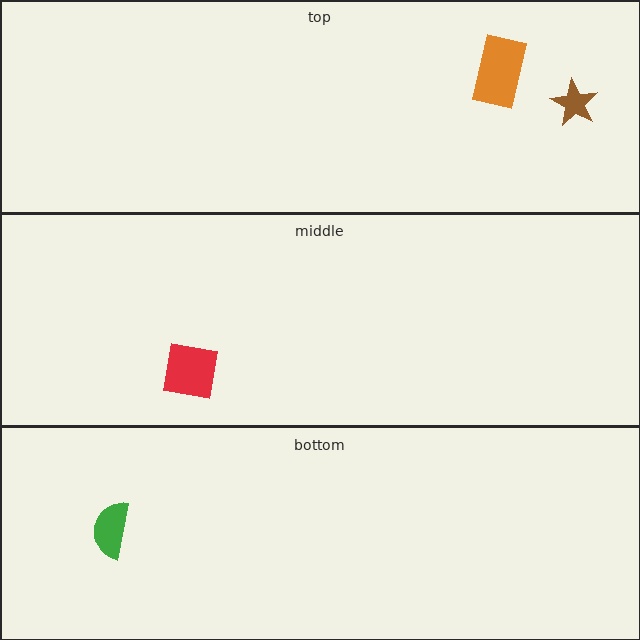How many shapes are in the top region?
2.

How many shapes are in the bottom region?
1.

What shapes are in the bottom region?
The green semicircle.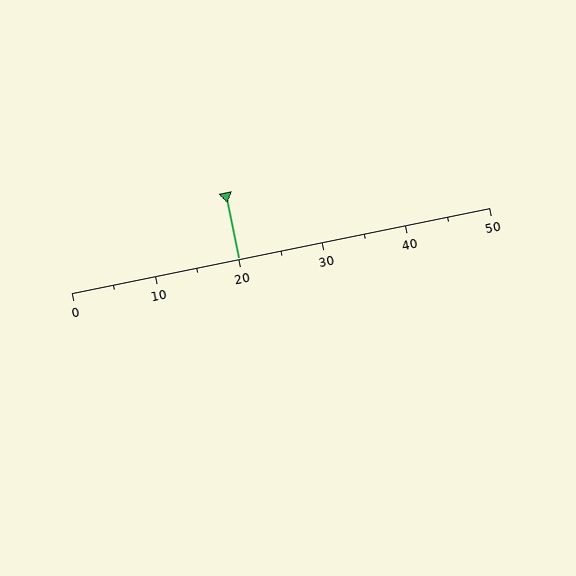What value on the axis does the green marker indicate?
The marker indicates approximately 20.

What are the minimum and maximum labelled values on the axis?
The axis runs from 0 to 50.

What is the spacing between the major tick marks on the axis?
The major ticks are spaced 10 apart.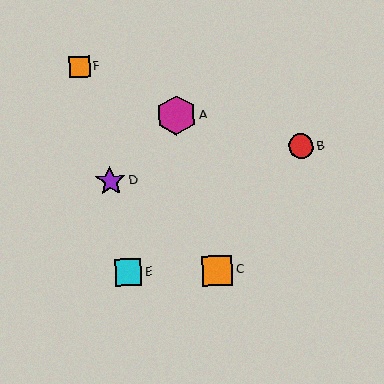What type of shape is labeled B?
Shape B is a red circle.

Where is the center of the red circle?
The center of the red circle is at (301, 146).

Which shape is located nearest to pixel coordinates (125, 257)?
The cyan square (labeled E) at (128, 272) is nearest to that location.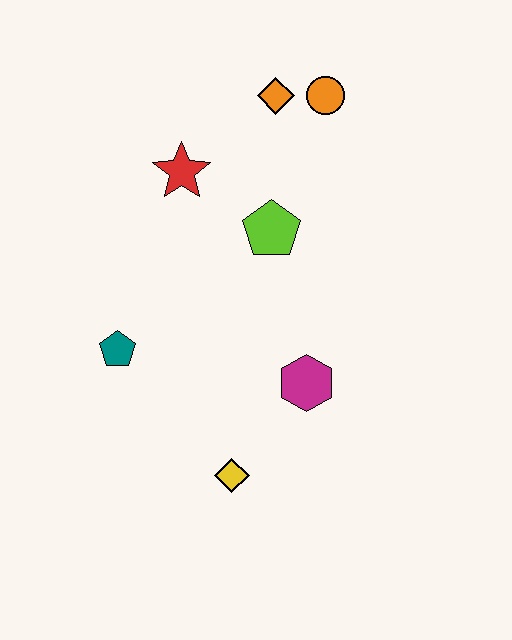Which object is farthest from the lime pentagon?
The yellow diamond is farthest from the lime pentagon.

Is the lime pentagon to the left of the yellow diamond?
No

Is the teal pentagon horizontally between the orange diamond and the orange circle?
No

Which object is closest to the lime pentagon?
The red star is closest to the lime pentagon.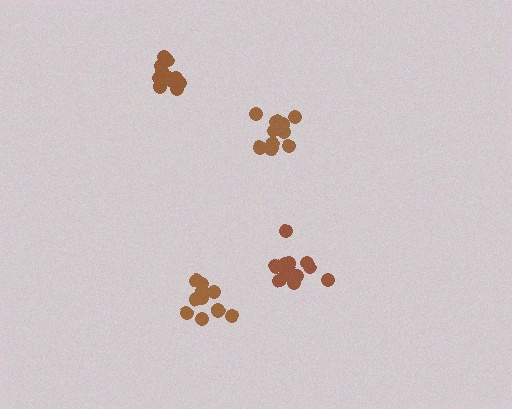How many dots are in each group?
Group 1: 11 dots, Group 2: 11 dots, Group 3: 12 dots, Group 4: 12 dots (46 total).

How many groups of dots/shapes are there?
There are 4 groups.